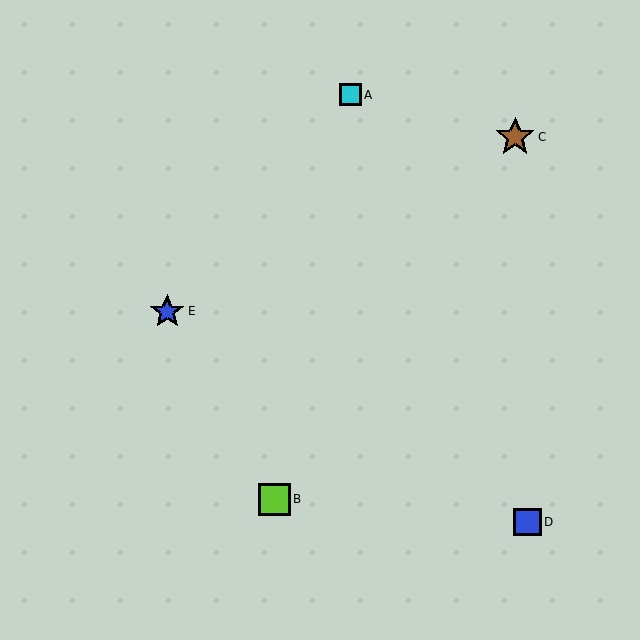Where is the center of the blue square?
The center of the blue square is at (528, 522).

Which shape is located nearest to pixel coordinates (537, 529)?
The blue square (labeled D) at (528, 522) is nearest to that location.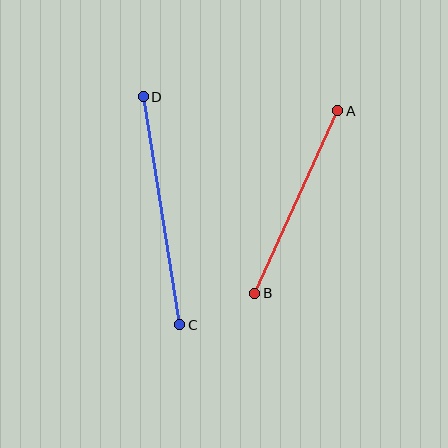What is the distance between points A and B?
The distance is approximately 200 pixels.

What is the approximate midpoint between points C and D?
The midpoint is at approximately (162, 211) pixels.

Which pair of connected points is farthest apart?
Points C and D are farthest apart.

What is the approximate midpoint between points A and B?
The midpoint is at approximately (296, 202) pixels.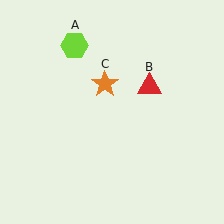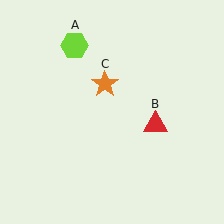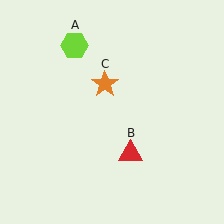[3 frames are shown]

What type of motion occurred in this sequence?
The red triangle (object B) rotated clockwise around the center of the scene.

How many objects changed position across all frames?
1 object changed position: red triangle (object B).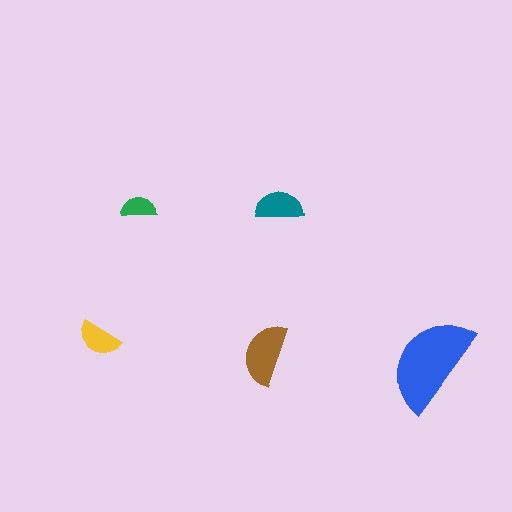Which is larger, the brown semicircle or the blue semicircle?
The blue one.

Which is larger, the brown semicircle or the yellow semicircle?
The brown one.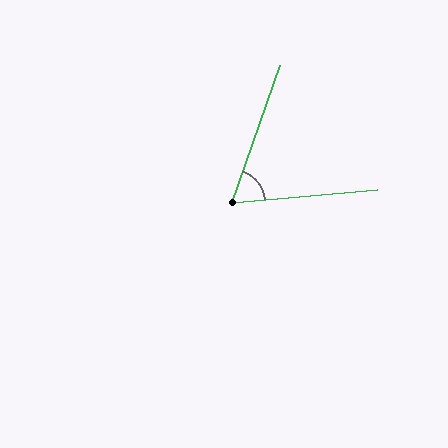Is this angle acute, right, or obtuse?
It is acute.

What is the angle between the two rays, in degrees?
Approximately 65 degrees.